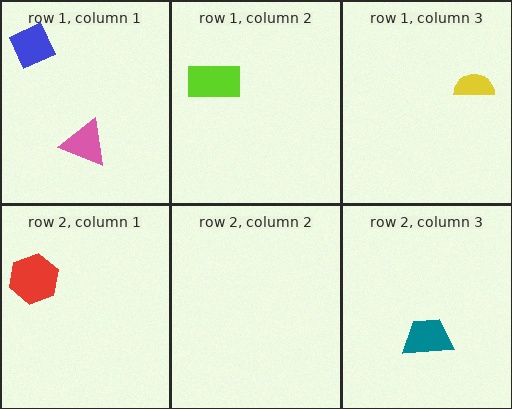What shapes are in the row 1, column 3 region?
The yellow semicircle.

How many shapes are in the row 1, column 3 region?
1.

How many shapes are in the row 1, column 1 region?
2.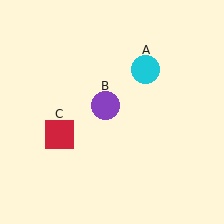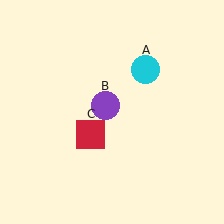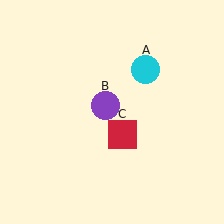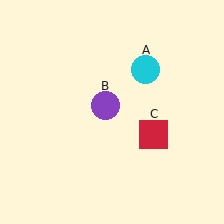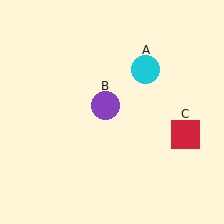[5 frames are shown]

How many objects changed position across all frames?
1 object changed position: red square (object C).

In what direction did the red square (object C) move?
The red square (object C) moved right.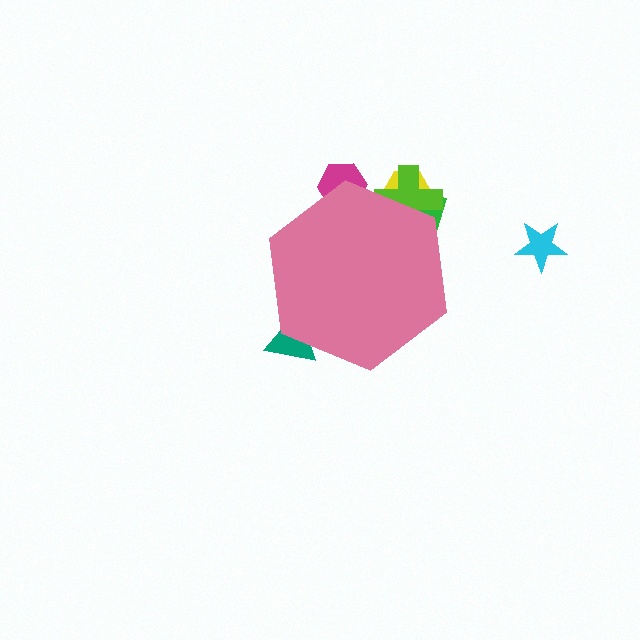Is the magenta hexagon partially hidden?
Yes, the magenta hexagon is partially hidden behind the pink hexagon.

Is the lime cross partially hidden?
Yes, the lime cross is partially hidden behind the pink hexagon.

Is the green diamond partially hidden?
Yes, the green diamond is partially hidden behind the pink hexagon.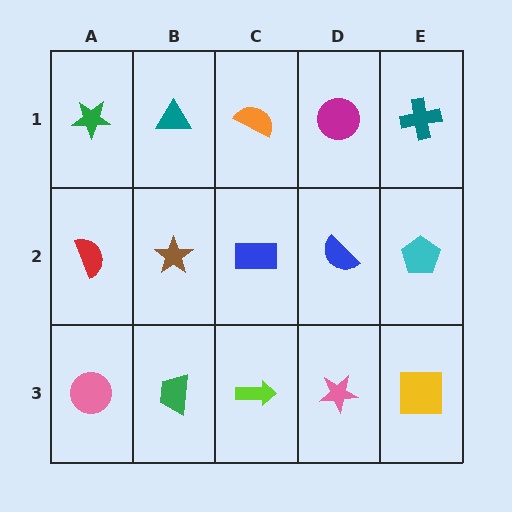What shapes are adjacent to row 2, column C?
An orange semicircle (row 1, column C), a lime arrow (row 3, column C), a brown star (row 2, column B), a blue semicircle (row 2, column D).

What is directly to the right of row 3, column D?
A yellow square.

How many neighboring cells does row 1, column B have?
3.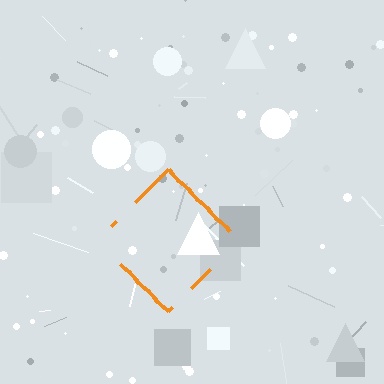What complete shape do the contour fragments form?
The contour fragments form a diamond.